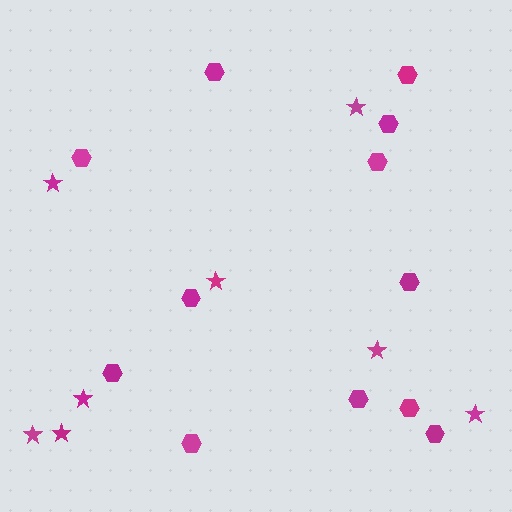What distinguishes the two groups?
There are 2 groups: one group of stars (8) and one group of hexagons (12).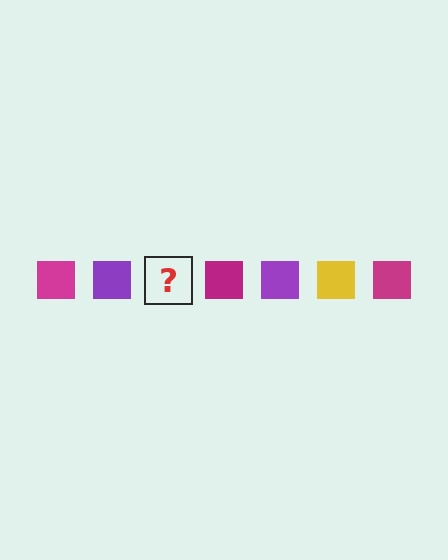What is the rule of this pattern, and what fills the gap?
The rule is that the pattern cycles through magenta, purple, yellow squares. The gap should be filled with a yellow square.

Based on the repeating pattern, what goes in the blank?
The blank should be a yellow square.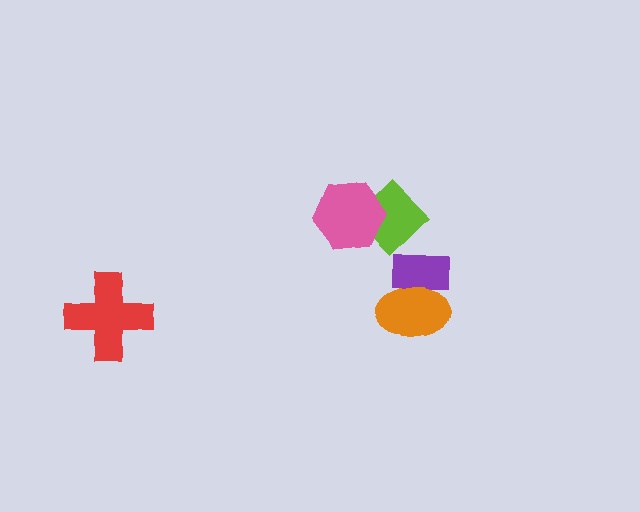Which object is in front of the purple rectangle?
The orange ellipse is in front of the purple rectangle.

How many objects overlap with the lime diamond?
1 object overlaps with the lime diamond.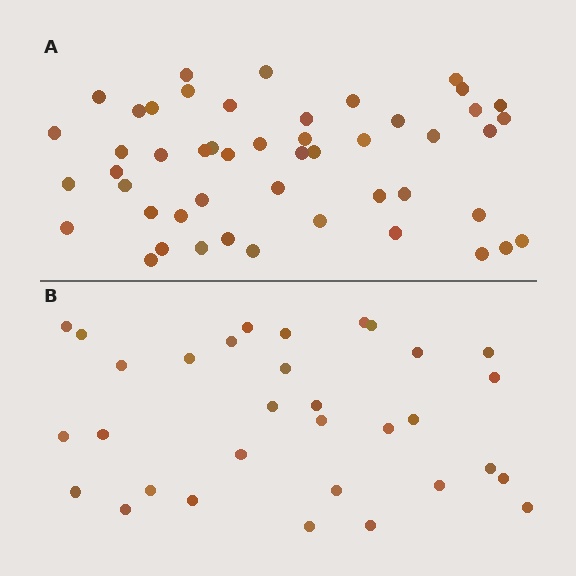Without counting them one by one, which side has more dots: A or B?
Region A (the top region) has more dots.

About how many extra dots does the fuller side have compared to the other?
Region A has approximately 15 more dots than region B.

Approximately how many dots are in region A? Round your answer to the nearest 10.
About 50 dots. (The exact count is 49, which rounds to 50.)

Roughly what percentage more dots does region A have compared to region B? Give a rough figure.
About 55% more.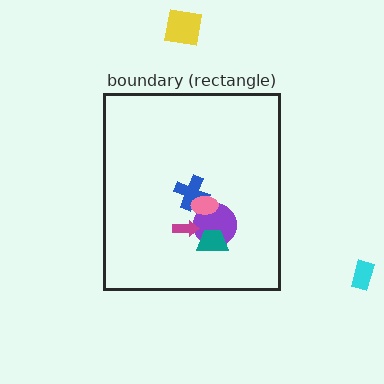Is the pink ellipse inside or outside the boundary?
Inside.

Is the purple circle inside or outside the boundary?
Inside.